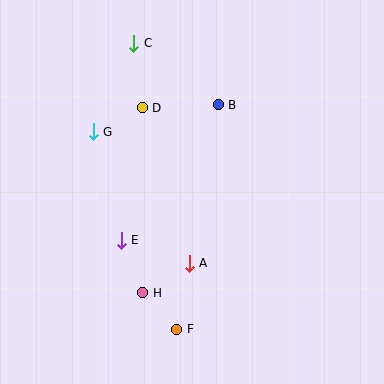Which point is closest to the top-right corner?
Point B is closest to the top-right corner.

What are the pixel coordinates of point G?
Point G is at (93, 132).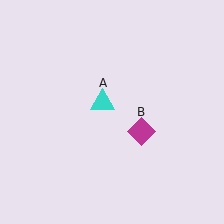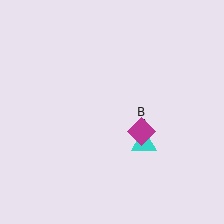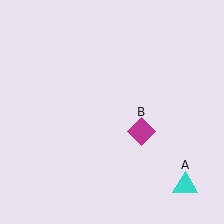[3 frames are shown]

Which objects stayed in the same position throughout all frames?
Magenta diamond (object B) remained stationary.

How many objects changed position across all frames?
1 object changed position: cyan triangle (object A).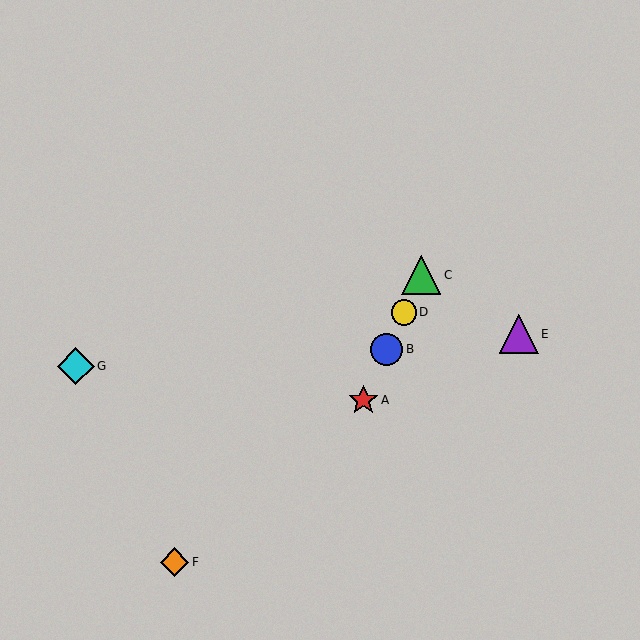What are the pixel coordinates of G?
Object G is at (76, 366).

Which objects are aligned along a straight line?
Objects A, B, C, D are aligned along a straight line.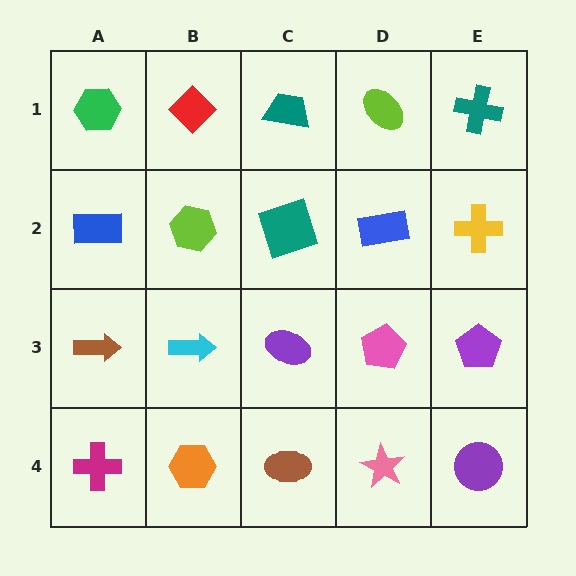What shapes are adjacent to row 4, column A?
A brown arrow (row 3, column A), an orange hexagon (row 4, column B).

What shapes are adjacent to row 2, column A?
A green hexagon (row 1, column A), a brown arrow (row 3, column A), a lime hexagon (row 2, column B).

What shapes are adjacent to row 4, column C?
A purple ellipse (row 3, column C), an orange hexagon (row 4, column B), a pink star (row 4, column D).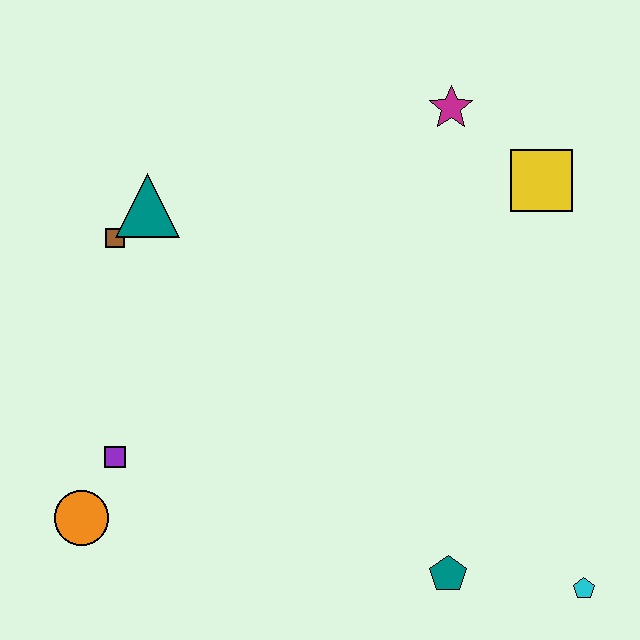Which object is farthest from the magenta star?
The orange circle is farthest from the magenta star.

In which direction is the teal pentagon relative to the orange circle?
The teal pentagon is to the right of the orange circle.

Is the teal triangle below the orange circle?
No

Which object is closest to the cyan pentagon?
The teal pentagon is closest to the cyan pentagon.